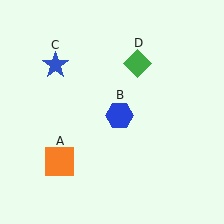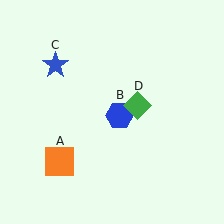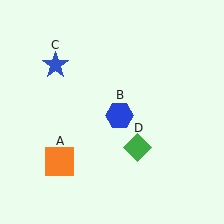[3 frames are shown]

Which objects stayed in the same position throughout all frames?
Orange square (object A) and blue hexagon (object B) and blue star (object C) remained stationary.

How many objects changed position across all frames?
1 object changed position: green diamond (object D).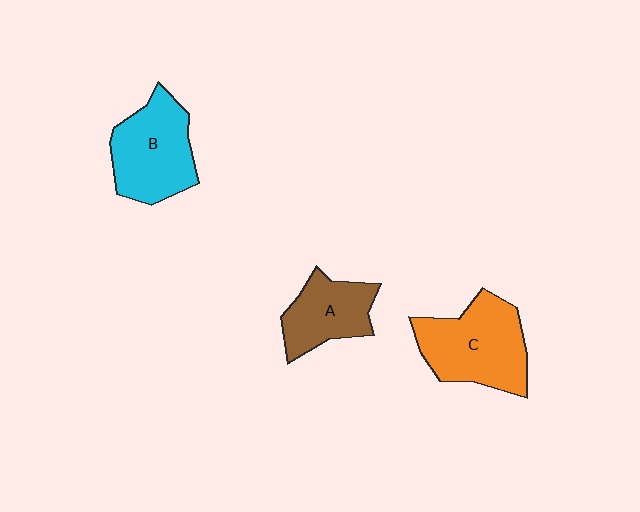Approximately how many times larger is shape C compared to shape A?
Approximately 1.5 times.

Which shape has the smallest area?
Shape A (brown).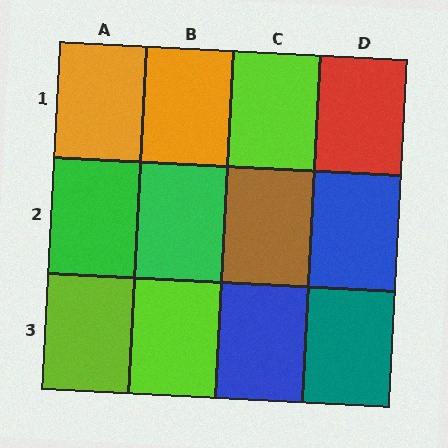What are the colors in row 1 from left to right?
Orange, orange, lime, red.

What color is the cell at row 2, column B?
Green.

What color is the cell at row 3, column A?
Lime.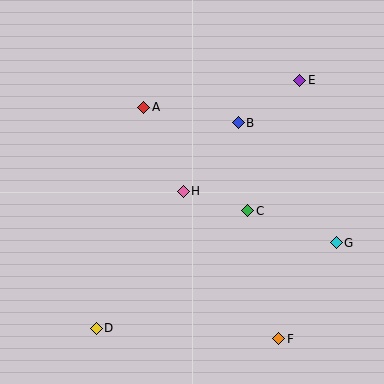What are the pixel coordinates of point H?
Point H is at (183, 191).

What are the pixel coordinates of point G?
Point G is at (336, 243).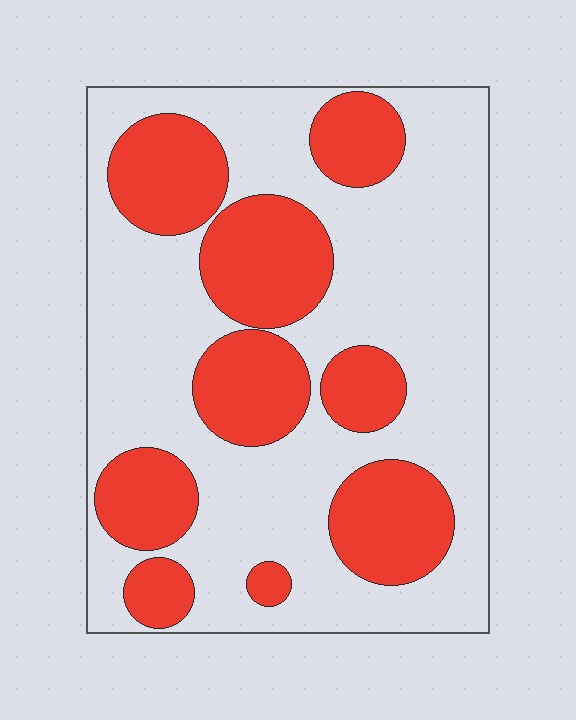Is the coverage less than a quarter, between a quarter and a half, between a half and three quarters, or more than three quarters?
Between a quarter and a half.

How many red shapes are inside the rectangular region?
9.